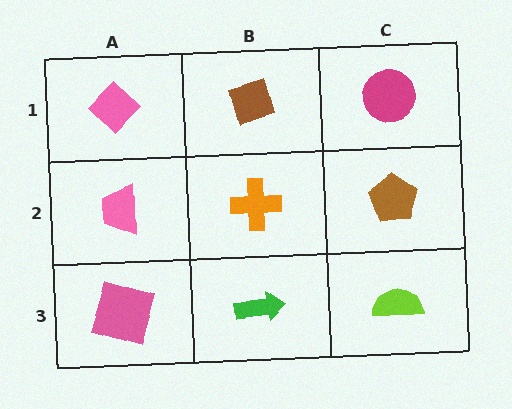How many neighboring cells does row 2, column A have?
3.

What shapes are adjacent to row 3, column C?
A brown pentagon (row 2, column C), a green arrow (row 3, column B).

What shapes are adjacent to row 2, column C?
A magenta circle (row 1, column C), a lime semicircle (row 3, column C), an orange cross (row 2, column B).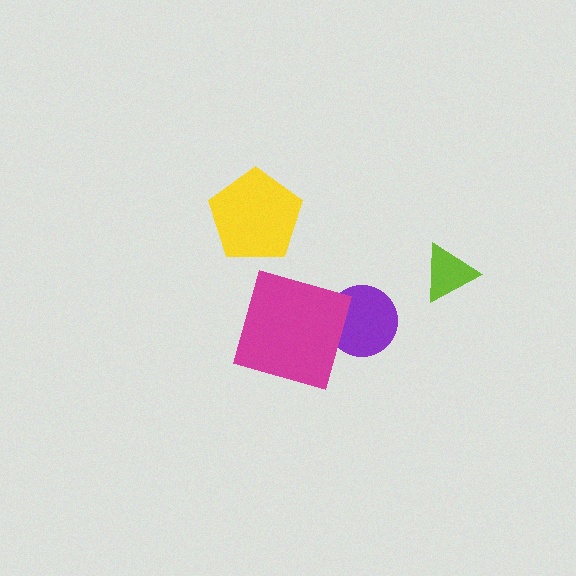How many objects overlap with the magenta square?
1 object overlaps with the magenta square.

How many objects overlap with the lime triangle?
0 objects overlap with the lime triangle.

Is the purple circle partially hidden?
Yes, it is partially covered by another shape.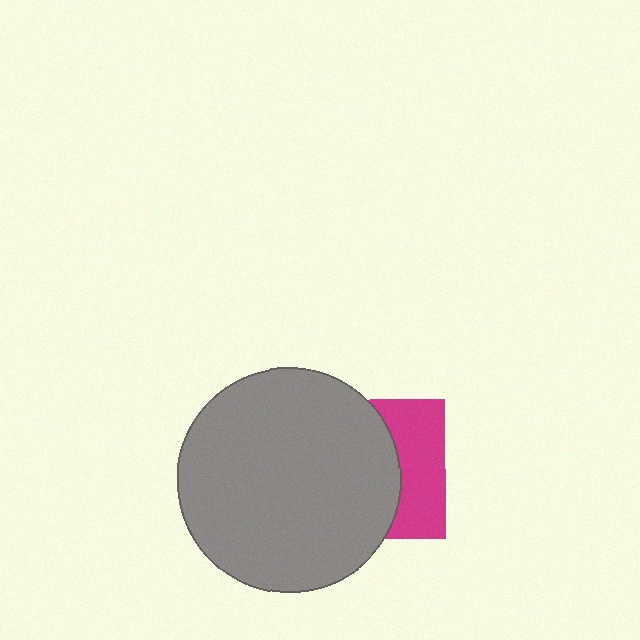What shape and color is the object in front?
The object in front is a gray circle.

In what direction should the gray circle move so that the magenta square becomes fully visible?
The gray circle should move left. That is the shortest direction to clear the overlap and leave the magenta square fully visible.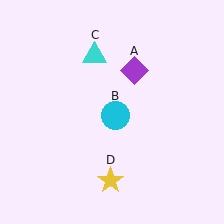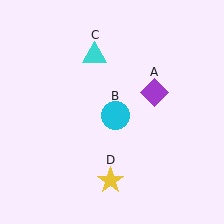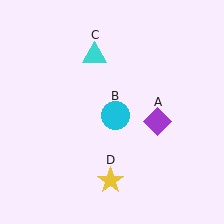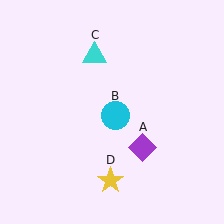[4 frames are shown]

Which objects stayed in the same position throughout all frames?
Cyan circle (object B) and cyan triangle (object C) and yellow star (object D) remained stationary.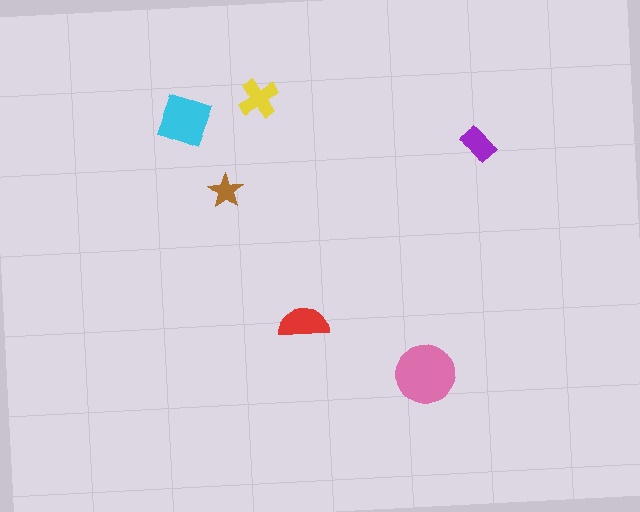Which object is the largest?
The pink circle.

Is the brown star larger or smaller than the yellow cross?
Smaller.